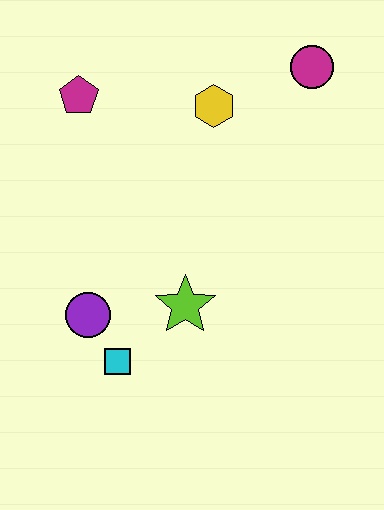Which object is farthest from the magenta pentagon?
The cyan square is farthest from the magenta pentagon.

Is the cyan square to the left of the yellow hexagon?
Yes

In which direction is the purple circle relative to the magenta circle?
The purple circle is below the magenta circle.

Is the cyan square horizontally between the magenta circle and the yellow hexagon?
No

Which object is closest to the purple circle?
The cyan square is closest to the purple circle.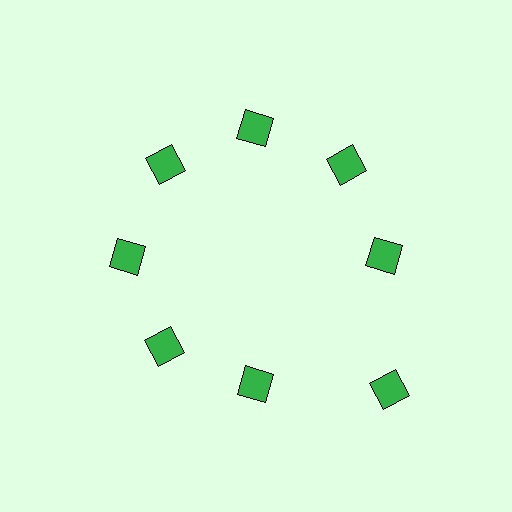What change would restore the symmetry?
The symmetry would be restored by moving it inward, back onto the ring so that all 8 diamonds sit at equal angles and equal distance from the center.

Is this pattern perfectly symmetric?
No. The 8 green diamonds are arranged in a ring, but one element near the 4 o'clock position is pushed outward from the center, breaking the 8-fold rotational symmetry.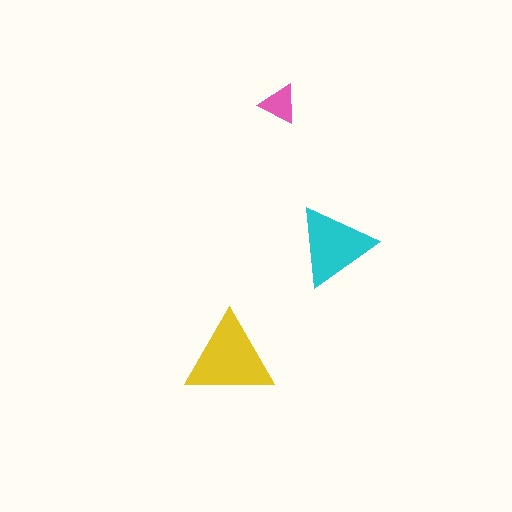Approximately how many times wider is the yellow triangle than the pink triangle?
About 2.5 times wider.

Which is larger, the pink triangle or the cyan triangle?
The cyan one.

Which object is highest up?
The pink triangle is topmost.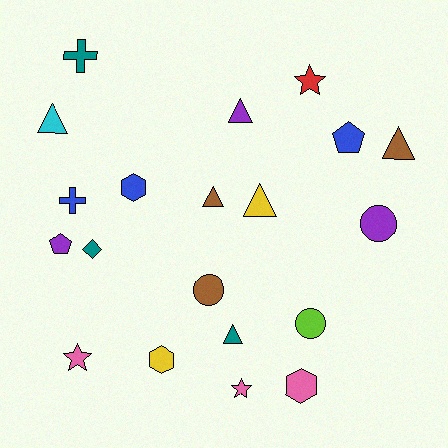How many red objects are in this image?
There is 1 red object.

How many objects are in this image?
There are 20 objects.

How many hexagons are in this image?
There are 3 hexagons.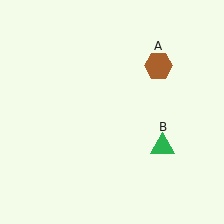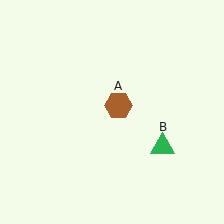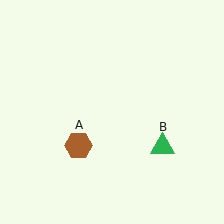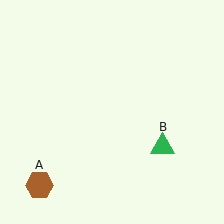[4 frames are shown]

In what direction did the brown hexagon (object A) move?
The brown hexagon (object A) moved down and to the left.